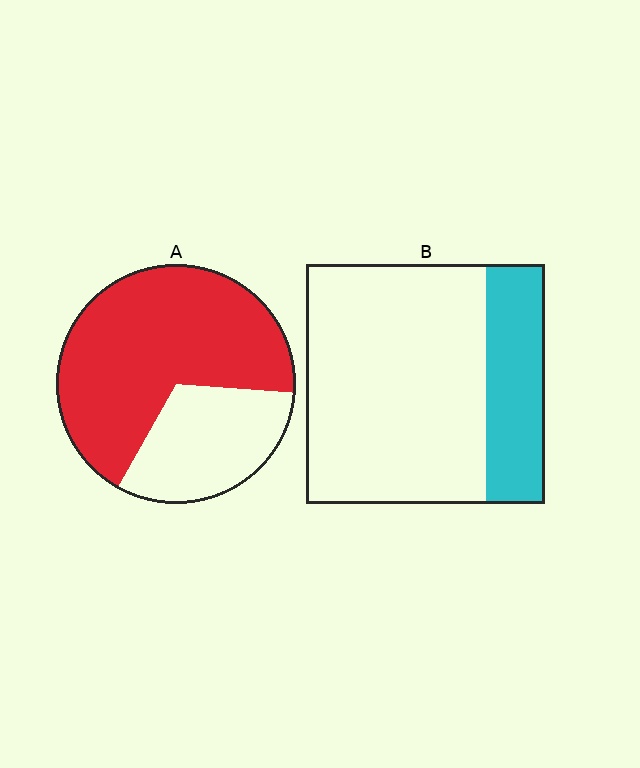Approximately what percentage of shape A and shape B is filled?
A is approximately 70% and B is approximately 25%.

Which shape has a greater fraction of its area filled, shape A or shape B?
Shape A.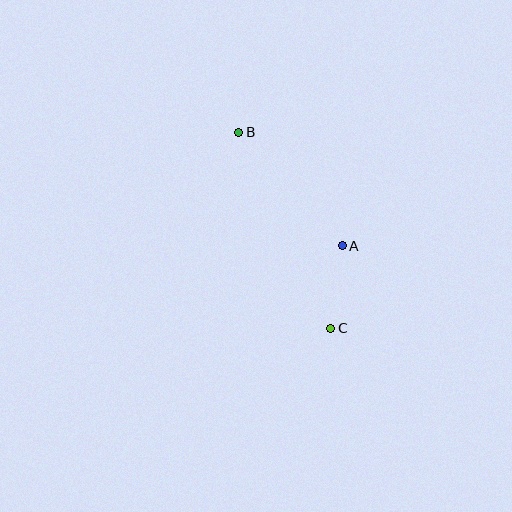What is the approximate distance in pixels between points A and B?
The distance between A and B is approximately 154 pixels.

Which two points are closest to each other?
Points A and C are closest to each other.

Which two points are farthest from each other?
Points B and C are farthest from each other.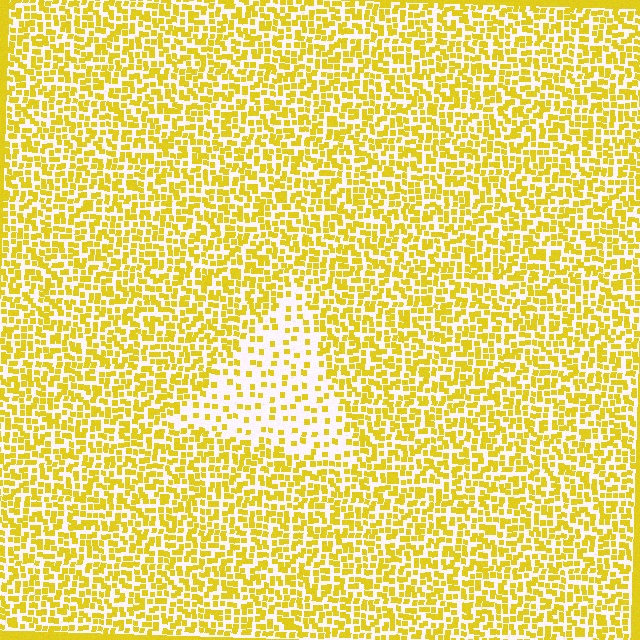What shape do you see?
I see a triangle.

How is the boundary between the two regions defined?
The boundary is defined by a change in element density (approximately 2.5x ratio). All elements are the same color, size, and shape.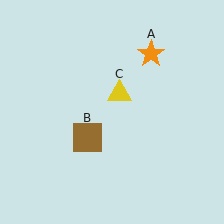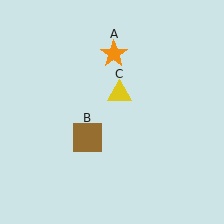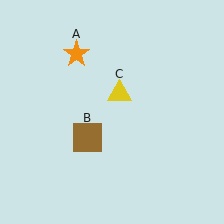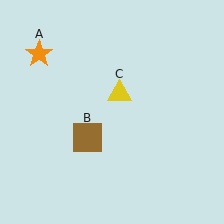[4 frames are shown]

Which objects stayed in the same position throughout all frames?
Brown square (object B) and yellow triangle (object C) remained stationary.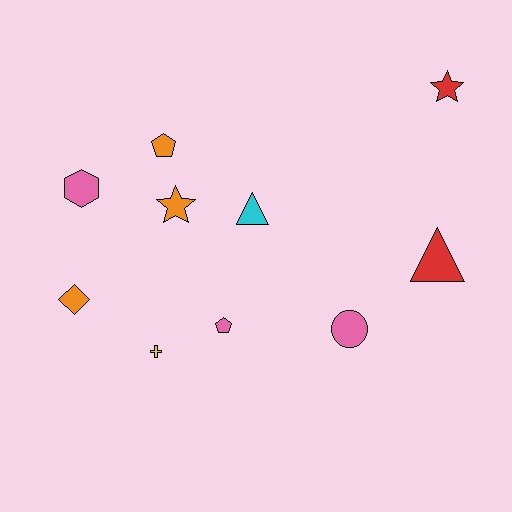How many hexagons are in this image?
There is 1 hexagon.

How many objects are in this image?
There are 10 objects.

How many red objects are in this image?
There are 2 red objects.